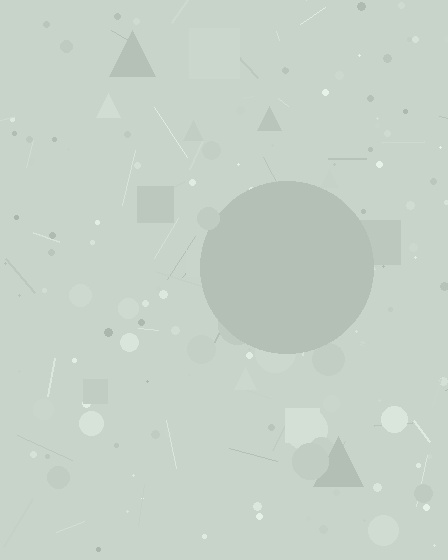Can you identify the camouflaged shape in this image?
The camouflaged shape is a circle.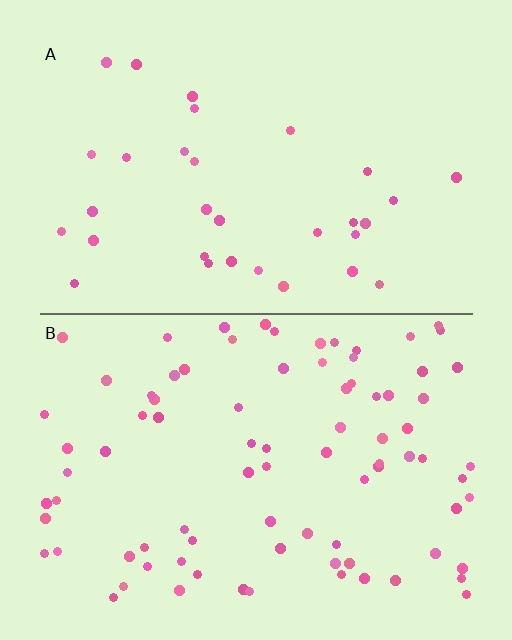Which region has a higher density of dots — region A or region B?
B (the bottom).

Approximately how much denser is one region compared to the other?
Approximately 2.7× — region B over region A.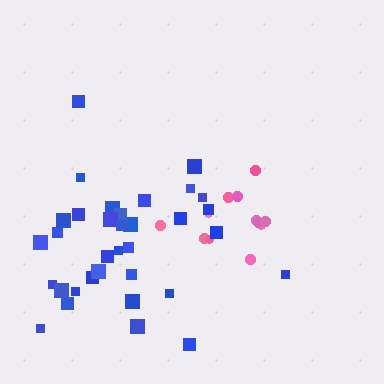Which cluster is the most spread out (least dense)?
Pink.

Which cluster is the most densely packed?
Blue.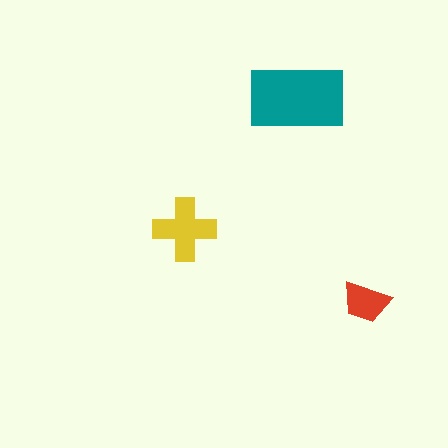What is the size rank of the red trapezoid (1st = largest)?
3rd.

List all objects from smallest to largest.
The red trapezoid, the yellow cross, the teal rectangle.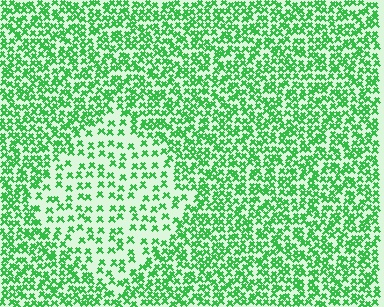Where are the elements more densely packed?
The elements are more densely packed outside the diamond boundary.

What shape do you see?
I see a diamond.